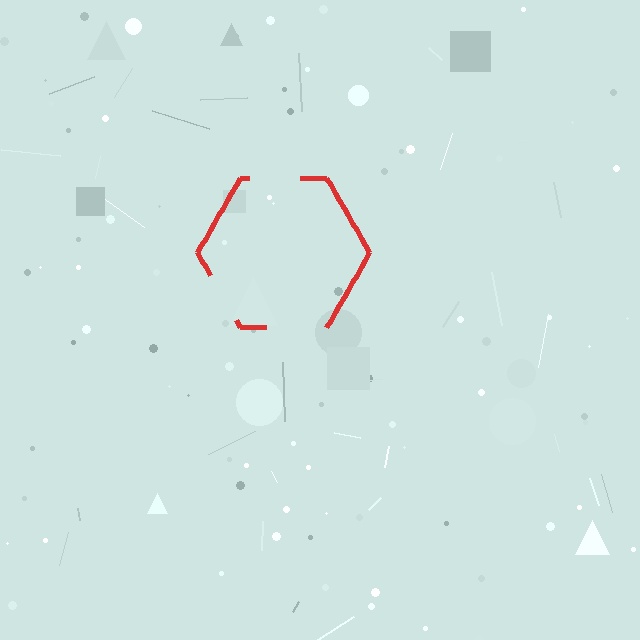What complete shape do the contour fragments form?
The contour fragments form a hexagon.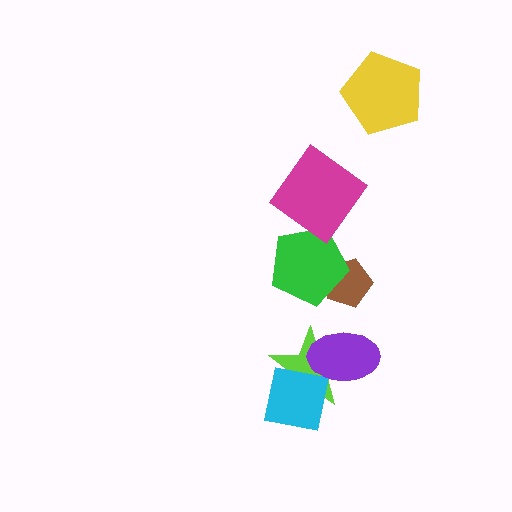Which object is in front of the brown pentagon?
The green pentagon is in front of the brown pentagon.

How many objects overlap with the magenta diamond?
1 object overlaps with the magenta diamond.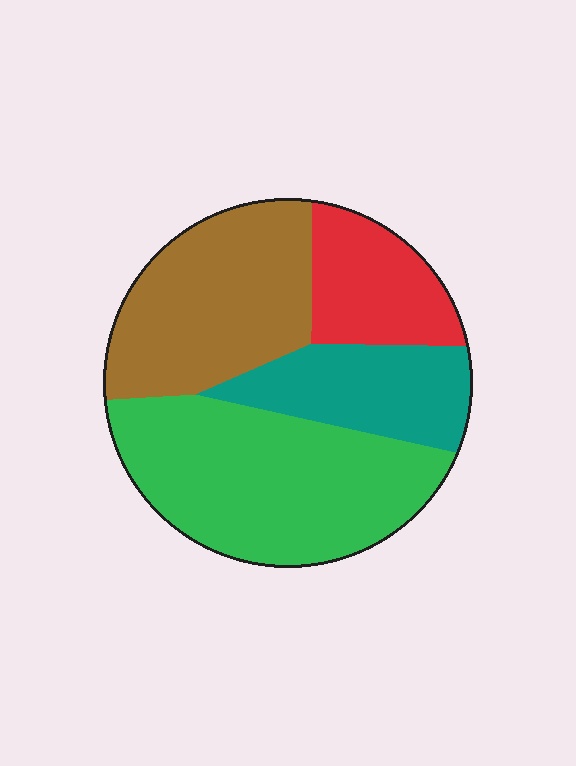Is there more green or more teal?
Green.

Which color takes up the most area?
Green, at roughly 40%.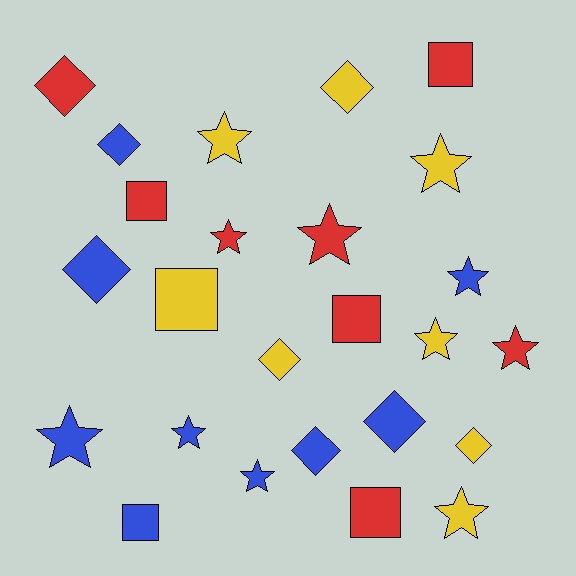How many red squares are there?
There are 4 red squares.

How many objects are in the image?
There are 25 objects.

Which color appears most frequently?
Blue, with 9 objects.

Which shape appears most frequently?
Star, with 11 objects.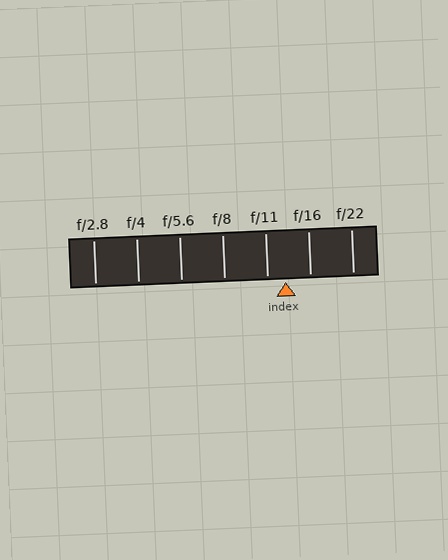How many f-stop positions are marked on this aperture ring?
There are 7 f-stop positions marked.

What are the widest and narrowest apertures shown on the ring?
The widest aperture shown is f/2.8 and the narrowest is f/22.